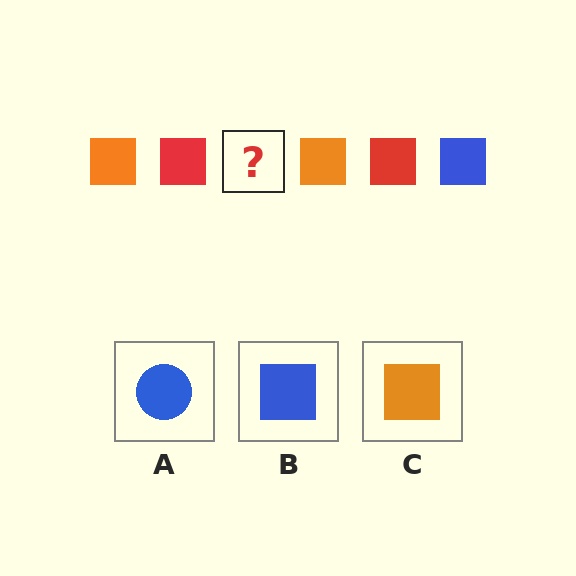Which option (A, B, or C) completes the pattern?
B.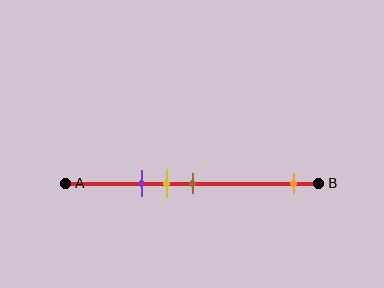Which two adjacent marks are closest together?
The yellow and brown marks are the closest adjacent pair.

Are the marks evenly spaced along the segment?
No, the marks are not evenly spaced.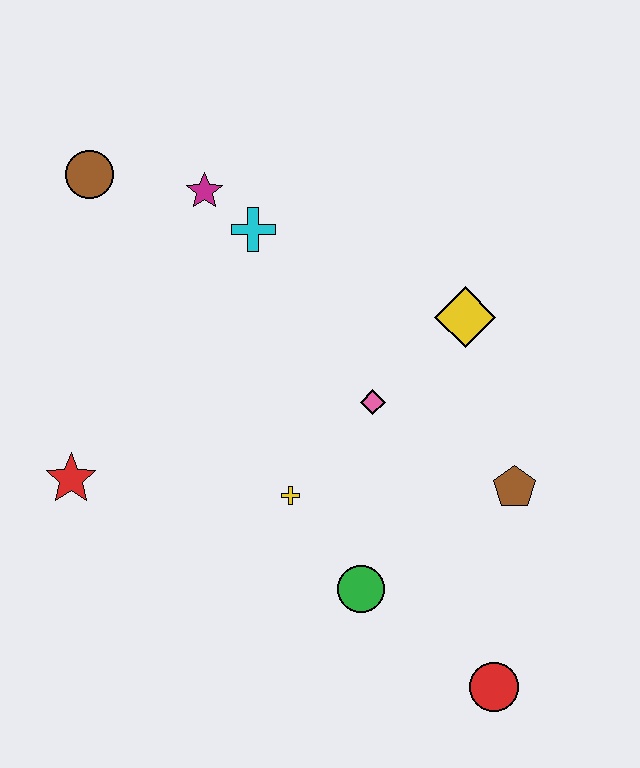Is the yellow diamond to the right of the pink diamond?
Yes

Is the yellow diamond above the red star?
Yes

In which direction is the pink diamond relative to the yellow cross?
The pink diamond is above the yellow cross.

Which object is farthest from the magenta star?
The red circle is farthest from the magenta star.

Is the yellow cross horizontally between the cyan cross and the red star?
No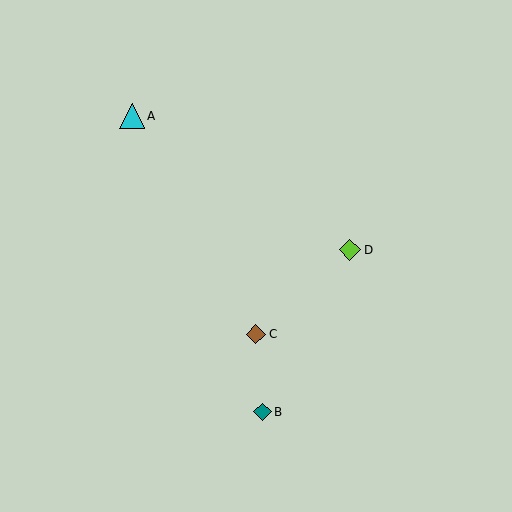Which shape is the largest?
The cyan triangle (labeled A) is the largest.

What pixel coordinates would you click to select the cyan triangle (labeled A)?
Click at (132, 116) to select the cyan triangle A.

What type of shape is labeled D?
Shape D is a lime diamond.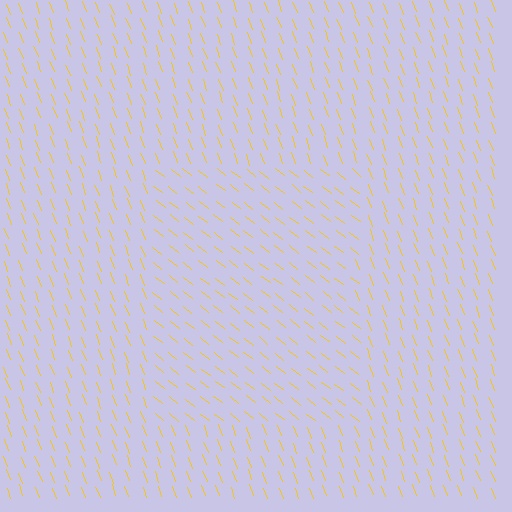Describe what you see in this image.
The image is filled with small yellow line segments. A rectangle region in the image has lines oriented differently from the surrounding lines, creating a visible texture boundary.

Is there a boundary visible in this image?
Yes, there is a texture boundary formed by a change in line orientation.